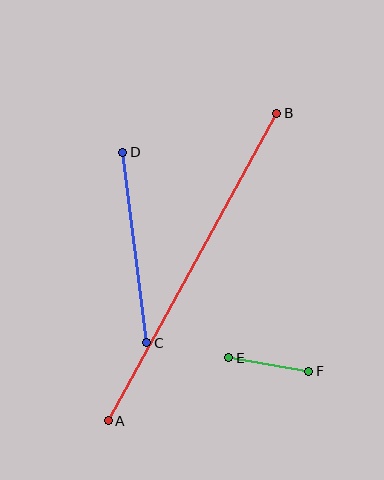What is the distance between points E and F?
The distance is approximately 81 pixels.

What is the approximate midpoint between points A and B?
The midpoint is at approximately (192, 267) pixels.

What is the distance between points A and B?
The distance is approximately 351 pixels.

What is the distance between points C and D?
The distance is approximately 192 pixels.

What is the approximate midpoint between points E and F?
The midpoint is at approximately (269, 364) pixels.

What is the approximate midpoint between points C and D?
The midpoint is at approximately (135, 247) pixels.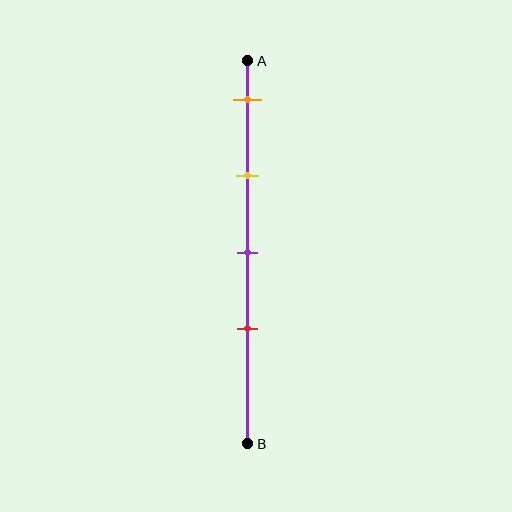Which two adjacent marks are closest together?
The purple and red marks are the closest adjacent pair.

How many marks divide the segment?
There are 4 marks dividing the segment.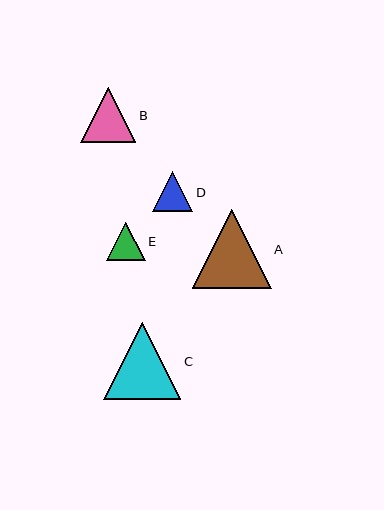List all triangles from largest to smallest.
From largest to smallest: A, C, B, D, E.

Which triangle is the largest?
Triangle A is the largest with a size of approximately 79 pixels.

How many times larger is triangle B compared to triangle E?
Triangle B is approximately 1.4 times the size of triangle E.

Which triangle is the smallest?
Triangle E is the smallest with a size of approximately 39 pixels.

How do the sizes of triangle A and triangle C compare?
Triangle A and triangle C are approximately the same size.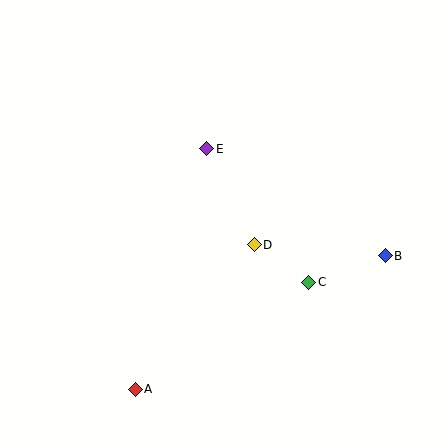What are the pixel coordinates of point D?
Point D is at (254, 245).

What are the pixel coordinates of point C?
Point C is at (309, 282).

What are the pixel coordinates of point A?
Point A is at (135, 389).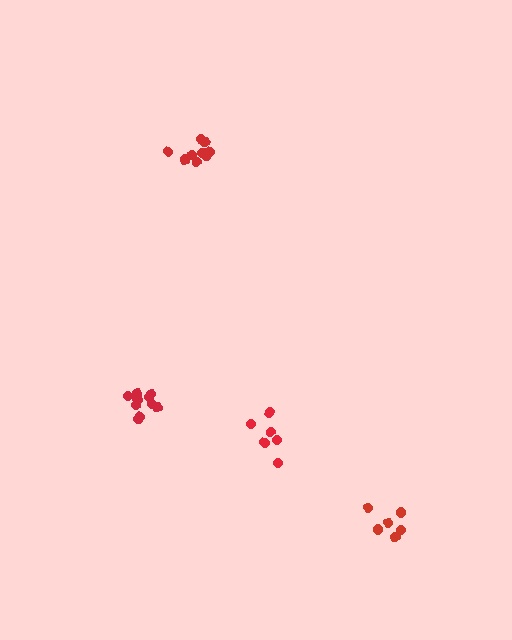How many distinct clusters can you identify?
There are 4 distinct clusters.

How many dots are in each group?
Group 1: 12 dots, Group 2: 6 dots, Group 3: 6 dots, Group 4: 12 dots (36 total).